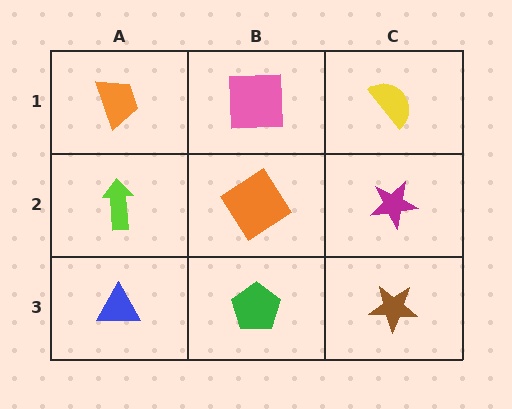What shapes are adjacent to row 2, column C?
A yellow semicircle (row 1, column C), a brown star (row 3, column C), an orange diamond (row 2, column B).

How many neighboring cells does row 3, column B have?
3.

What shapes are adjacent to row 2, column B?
A pink square (row 1, column B), a green pentagon (row 3, column B), a lime arrow (row 2, column A), a magenta star (row 2, column C).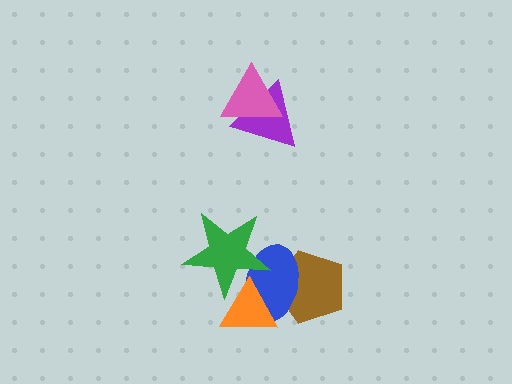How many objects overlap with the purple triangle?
1 object overlaps with the purple triangle.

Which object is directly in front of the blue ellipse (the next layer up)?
The orange triangle is directly in front of the blue ellipse.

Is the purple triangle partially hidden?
Yes, it is partially covered by another shape.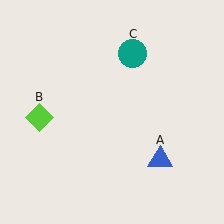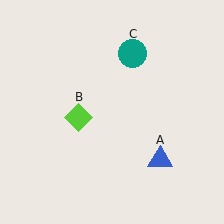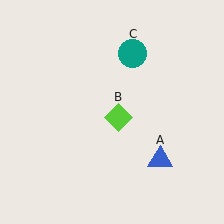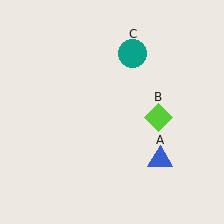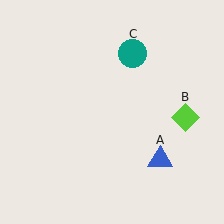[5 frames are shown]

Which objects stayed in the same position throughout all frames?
Blue triangle (object A) and teal circle (object C) remained stationary.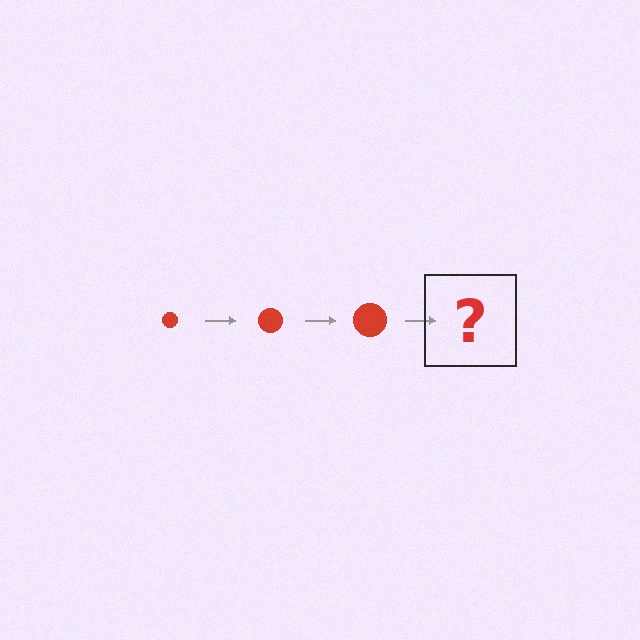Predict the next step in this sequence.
The next step is a red circle, larger than the previous one.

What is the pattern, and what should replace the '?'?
The pattern is that the circle gets progressively larger each step. The '?' should be a red circle, larger than the previous one.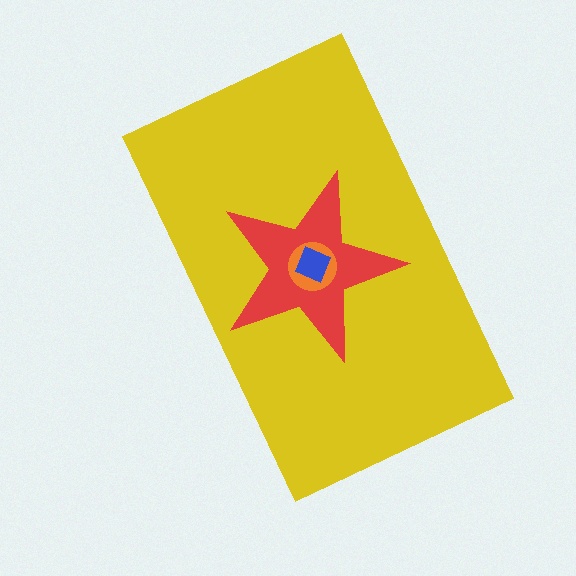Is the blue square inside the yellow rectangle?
Yes.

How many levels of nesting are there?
4.